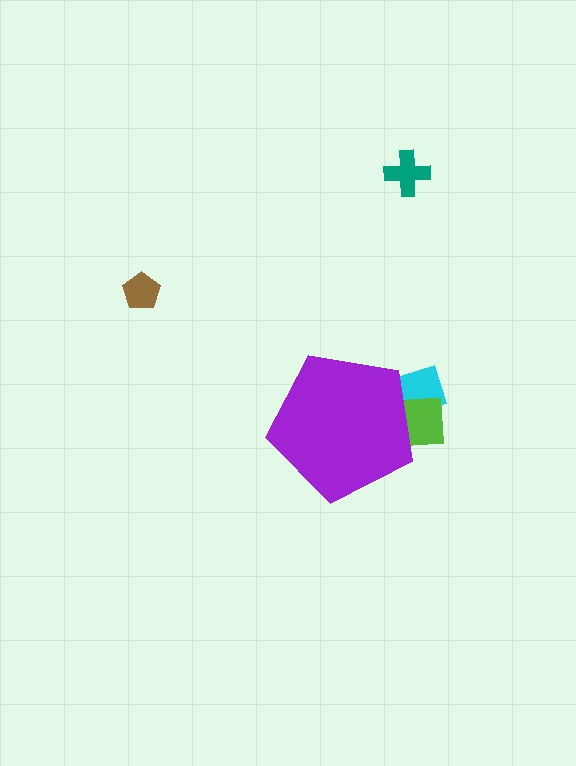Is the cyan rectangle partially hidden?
Yes, the cyan rectangle is partially hidden behind the purple pentagon.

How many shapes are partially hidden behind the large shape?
2 shapes are partially hidden.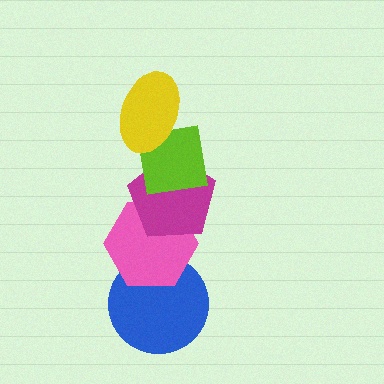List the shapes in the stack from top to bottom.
From top to bottom: the yellow ellipse, the lime square, the magenta pentagon, the pink hexagon, the blue circle.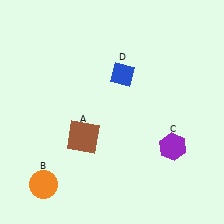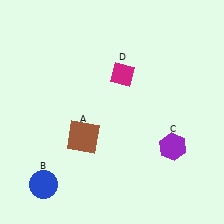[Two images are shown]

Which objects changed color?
B changed from orange to blue. D changed from blue to magenta.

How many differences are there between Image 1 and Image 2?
There are 2 differences between the two images.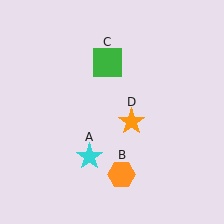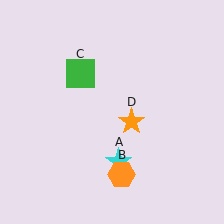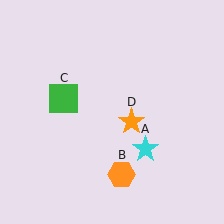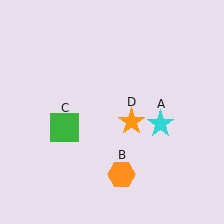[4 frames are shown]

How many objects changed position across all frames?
2 objects changed position: cyan star (object A), green square (object C).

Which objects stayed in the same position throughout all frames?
Orange hexagon (object B) and orange star (object D) remained stationary.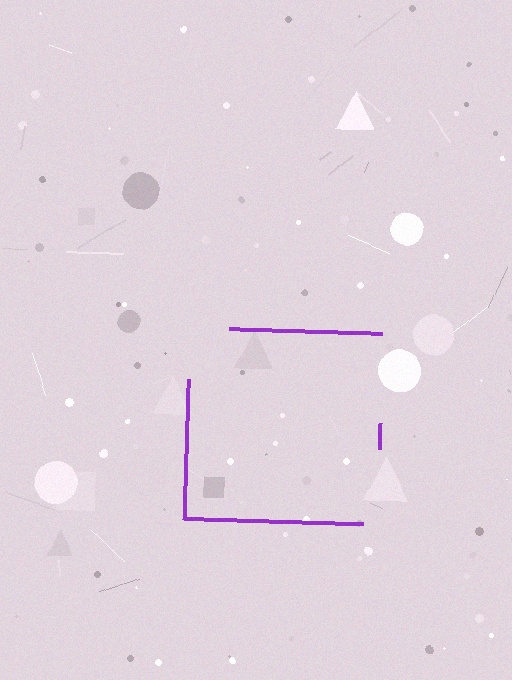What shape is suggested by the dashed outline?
The dashed outline suggests a square.